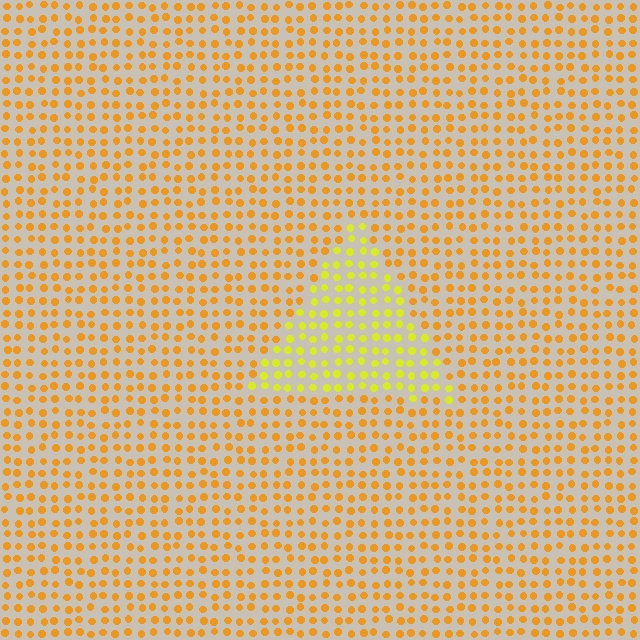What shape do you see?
I see a triangle.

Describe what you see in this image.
The image is filled with small orange elements in a uniform arrangement. A triangle-shaped region is visible where the elements are tinted to a slightly different hue, forming a subtle color boundary.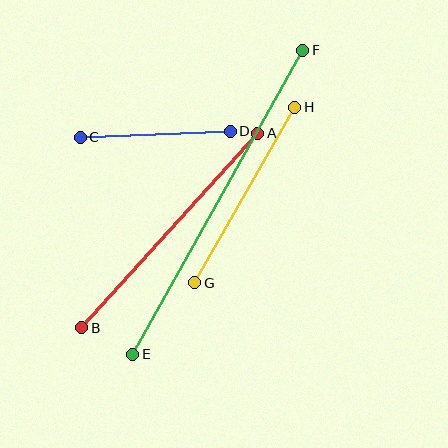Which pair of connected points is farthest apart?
Points E and F are farthest apart.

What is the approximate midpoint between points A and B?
The midpoint is at approximately (170, 231) pixels.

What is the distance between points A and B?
The distance is approximately 262 pixels.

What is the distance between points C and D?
The distance is approximately 150 pixels.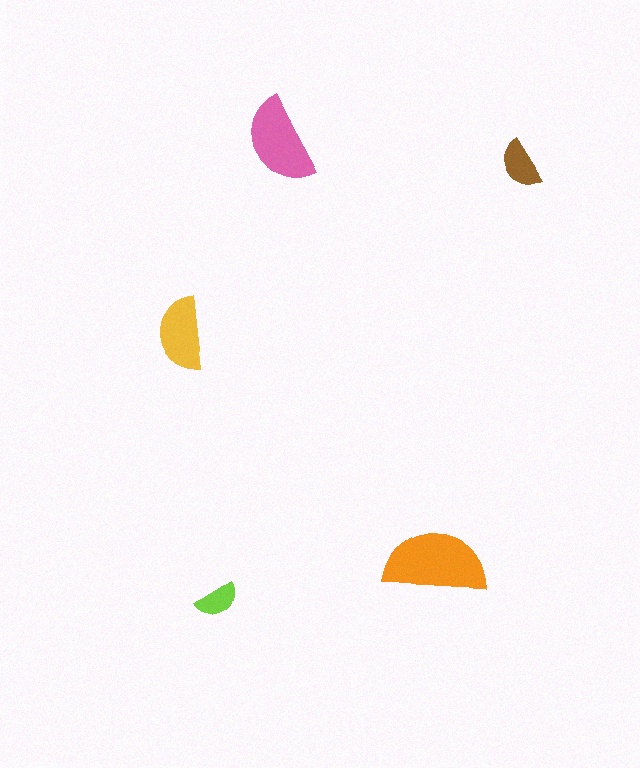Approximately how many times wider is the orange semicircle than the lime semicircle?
About 2.5 times wider.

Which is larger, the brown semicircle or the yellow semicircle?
The yellow one.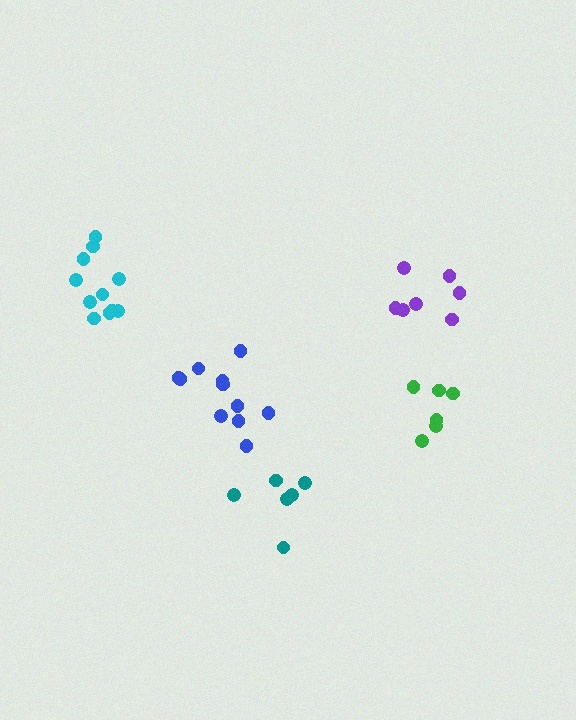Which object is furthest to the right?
The purple cluster is rightmost.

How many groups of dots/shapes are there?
There are 5 groups.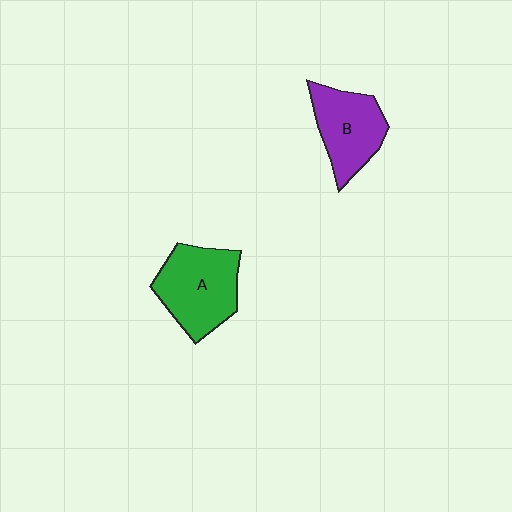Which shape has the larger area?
Shape A (green).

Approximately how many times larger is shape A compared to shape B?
Approximately 1.2 times.